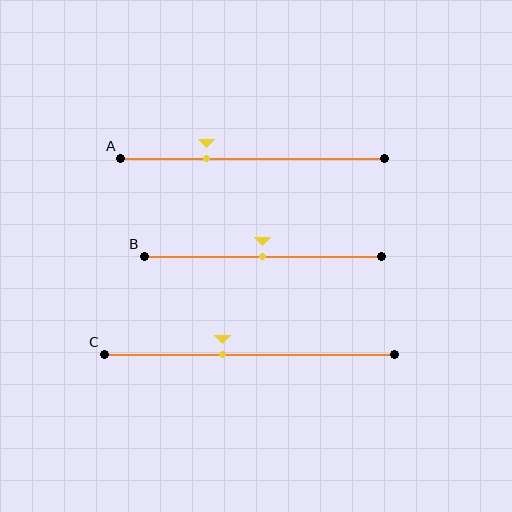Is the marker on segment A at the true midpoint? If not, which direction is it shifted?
No, the marker on segment A is shifted to the left by about 17% of the segment length.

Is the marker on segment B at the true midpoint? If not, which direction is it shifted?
Yes, the marker on segment B is at the true midpoint.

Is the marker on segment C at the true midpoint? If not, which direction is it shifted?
No, the marker on segment C is shifted to the left by about 9% of the segment length.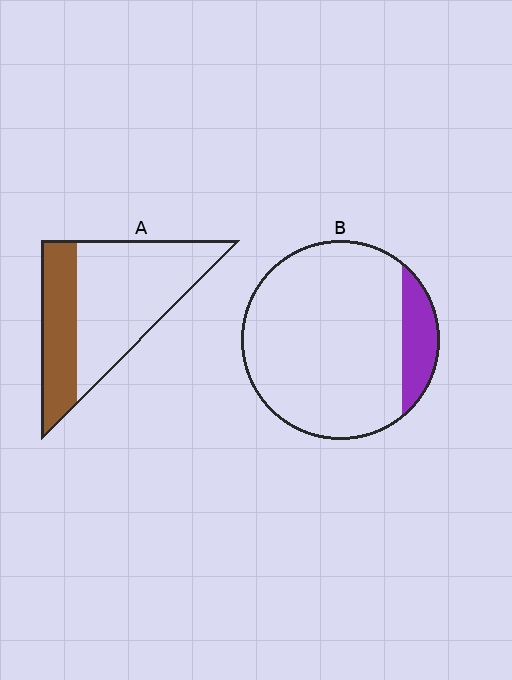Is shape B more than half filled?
No.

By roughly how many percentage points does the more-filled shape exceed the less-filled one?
By roughly 20 percentage points (A over B).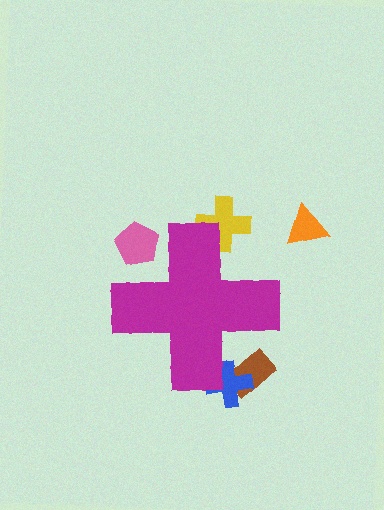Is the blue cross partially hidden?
Yes, the blue cross is partially hidden behind the magenta cross.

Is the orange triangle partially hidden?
No, the orange triangle is fully visible.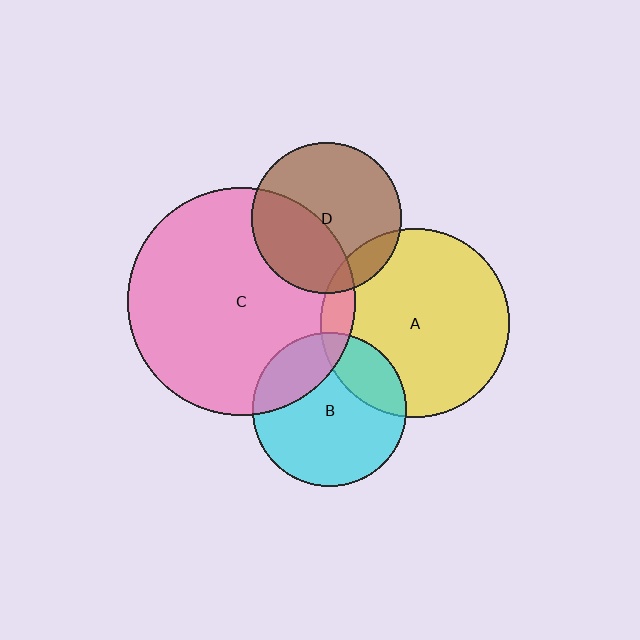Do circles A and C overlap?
Yes.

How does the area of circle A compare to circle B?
Approximately 1.5 times.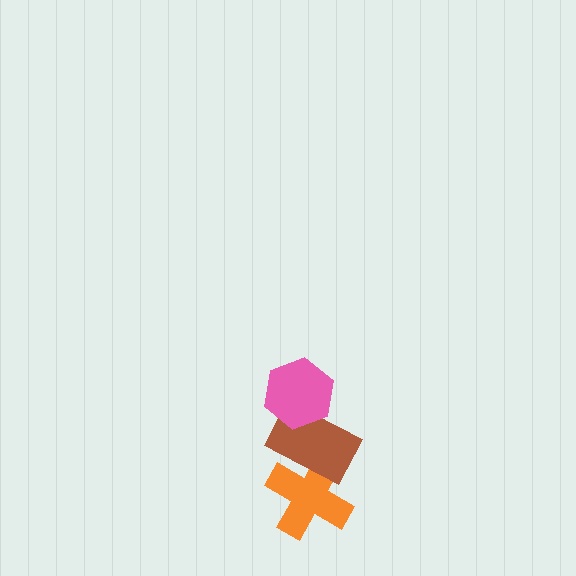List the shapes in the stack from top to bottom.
From top to bottom: the pink hexagon, the brown rectangle, the orange cross.